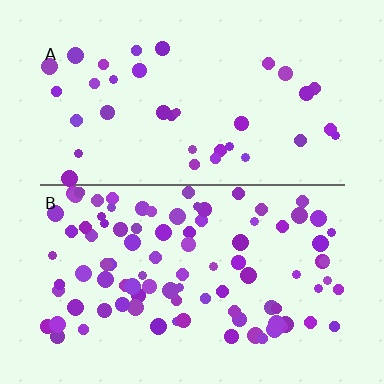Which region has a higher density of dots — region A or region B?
B (the bottom).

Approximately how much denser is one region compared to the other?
Approximately 2.6× — region B over region A.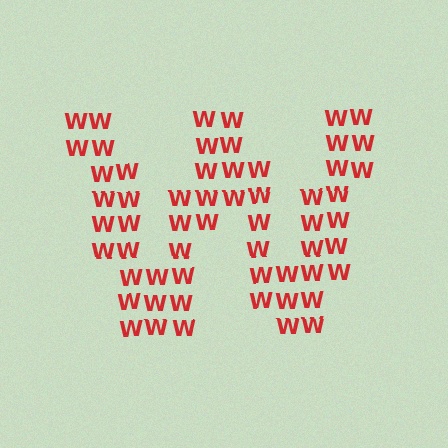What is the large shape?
The large shape is the letter W.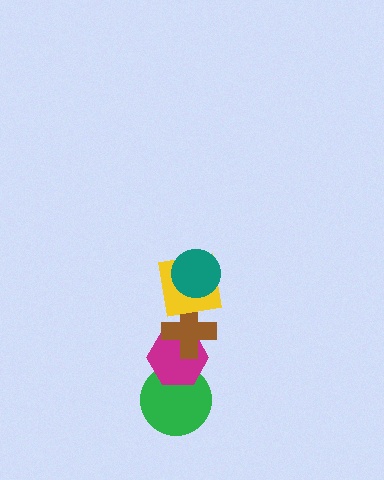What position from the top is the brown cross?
The brown cross is 3rd from the top.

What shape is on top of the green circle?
The magenta hexagon is on top of the green circle.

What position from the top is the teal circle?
The teal circle is 1st from the top.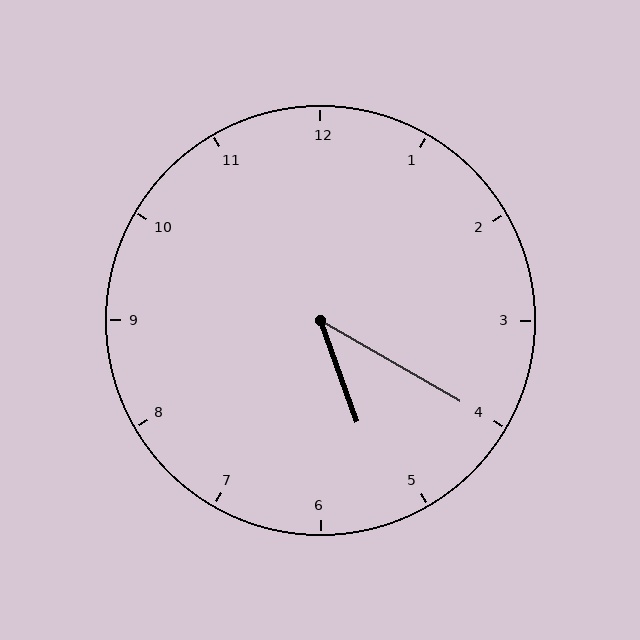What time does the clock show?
5:20.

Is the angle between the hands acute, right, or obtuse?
It is acute.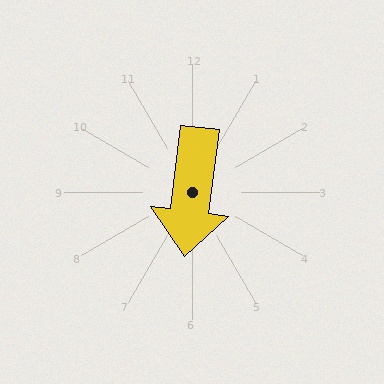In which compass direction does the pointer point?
South.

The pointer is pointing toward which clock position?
Roughly 6 o'clock.